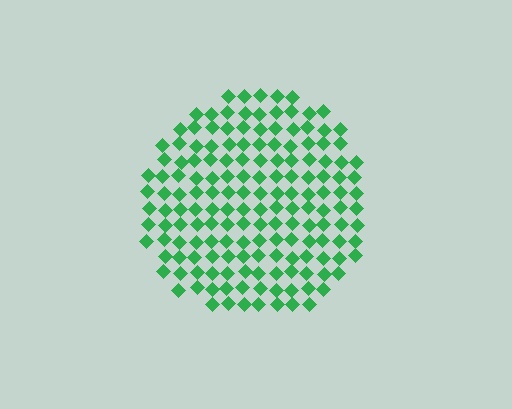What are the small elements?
The small elements are diamonds.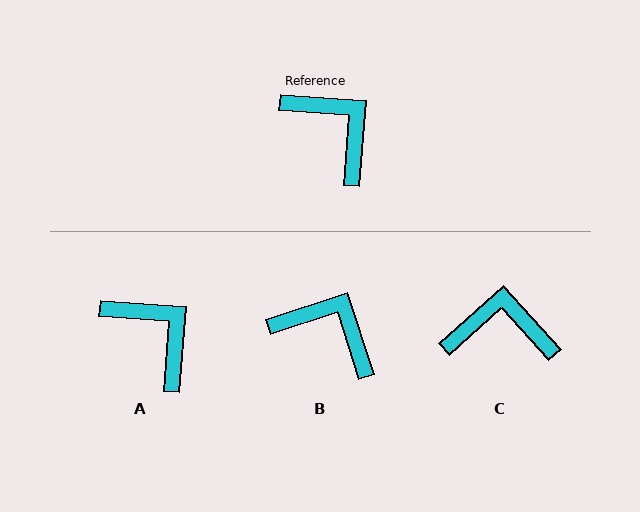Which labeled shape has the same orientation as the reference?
A.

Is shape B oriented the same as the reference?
No, it is off by about 22 degrees.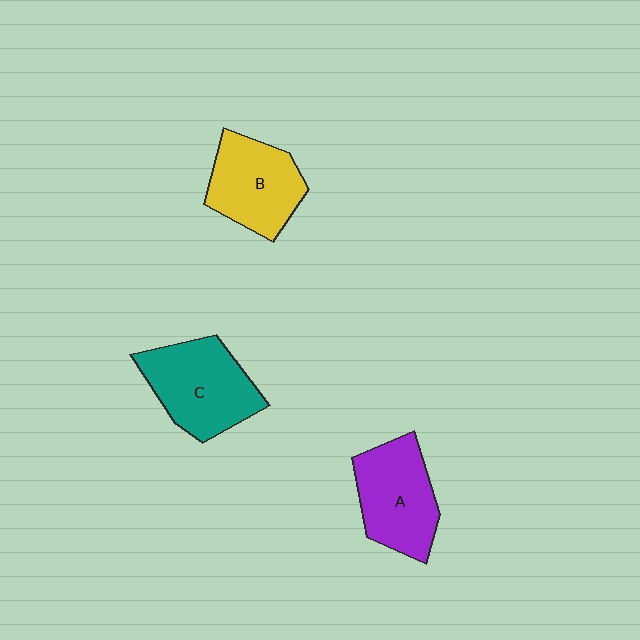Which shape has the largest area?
Shape C (teal).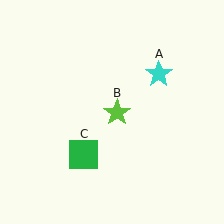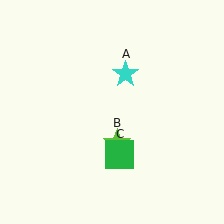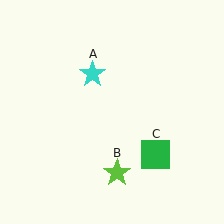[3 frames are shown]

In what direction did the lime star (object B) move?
The lime star (object B) moved down.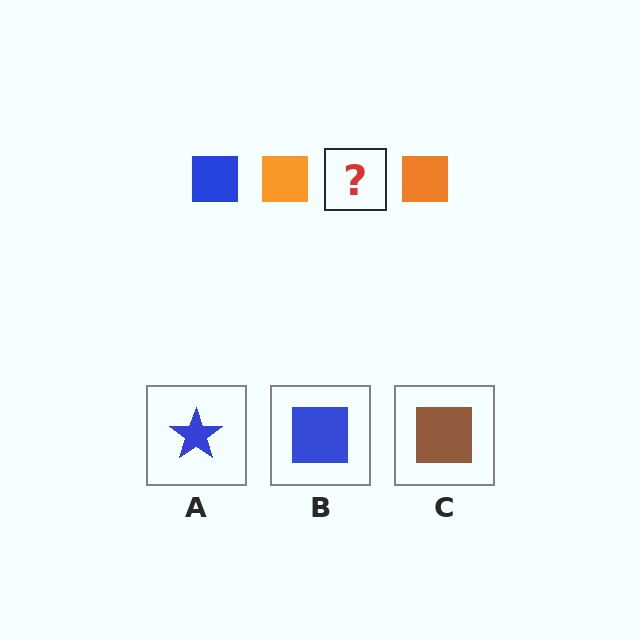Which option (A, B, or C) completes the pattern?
B.